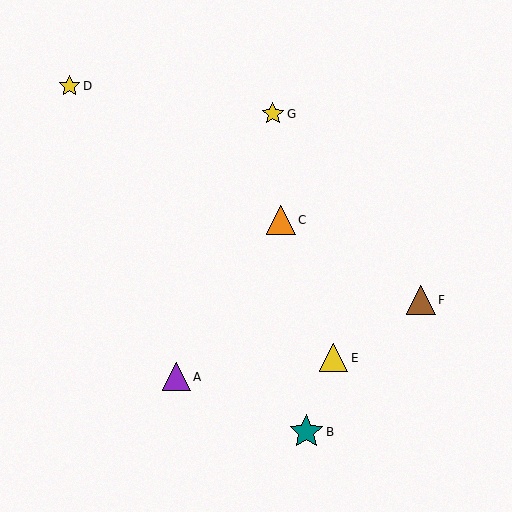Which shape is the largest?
The teal star (labeled B) is the largest.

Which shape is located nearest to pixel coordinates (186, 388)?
The purple triangle (labeled A) at (176, 377) is nearest to that location.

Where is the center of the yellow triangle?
The center of the yellow triangle is at (334, 358).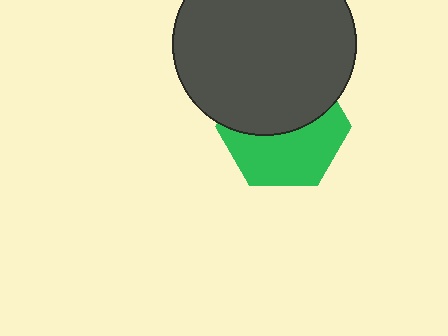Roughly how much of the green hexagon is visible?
About half of it is visible (roughly 50%).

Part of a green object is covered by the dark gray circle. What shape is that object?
It is a hexagon.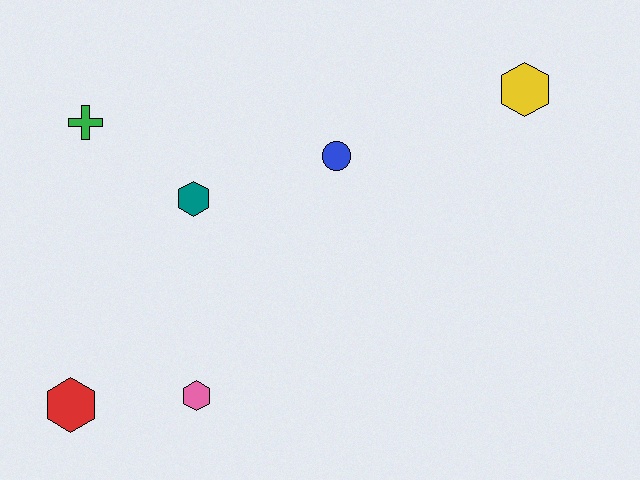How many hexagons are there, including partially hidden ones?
There are 4 hexagons.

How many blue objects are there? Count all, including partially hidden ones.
There is 1 blue object.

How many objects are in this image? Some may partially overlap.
There are 6 objects.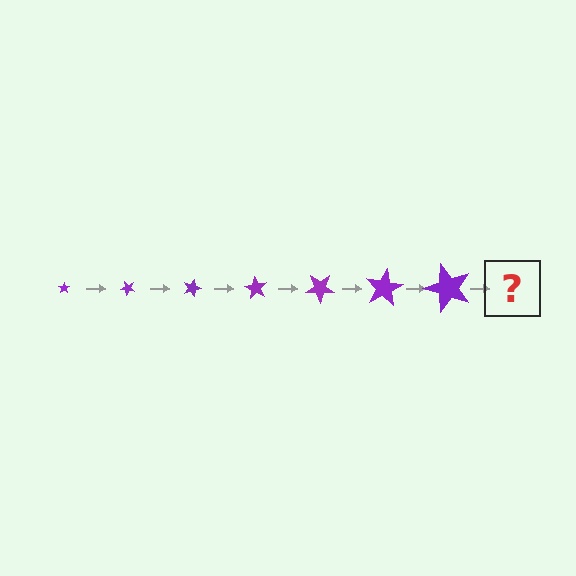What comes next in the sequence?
The next element should be a star, larger than the previous one and rotated 315 degrees from the start.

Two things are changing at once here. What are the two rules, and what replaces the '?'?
The two rules are that the star grows larger each step and it rotates 45 degrees each step. The '?' should be a star, larger than the previous one and rotated 315 degrees from the start.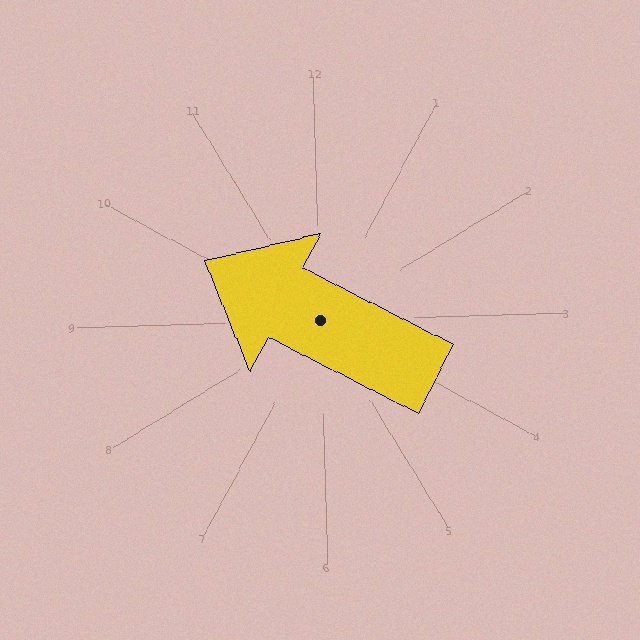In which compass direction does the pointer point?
Northwest.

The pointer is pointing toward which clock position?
Roughly 10 o'clock.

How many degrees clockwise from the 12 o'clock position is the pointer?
Approximately 299 degrees.